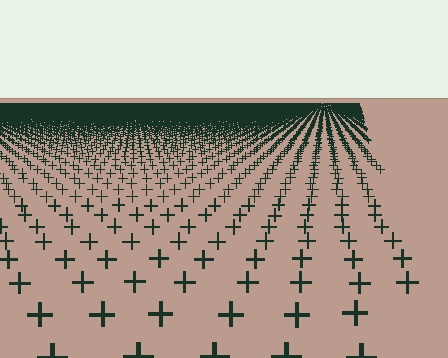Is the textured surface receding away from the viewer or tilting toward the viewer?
The surface is receding away from the viewer. Texture elements get smaller and denser toward the top.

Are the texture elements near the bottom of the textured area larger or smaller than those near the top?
Larger. Near the bottom, elements are closer to the viewer and appear at a bigger on-screen size.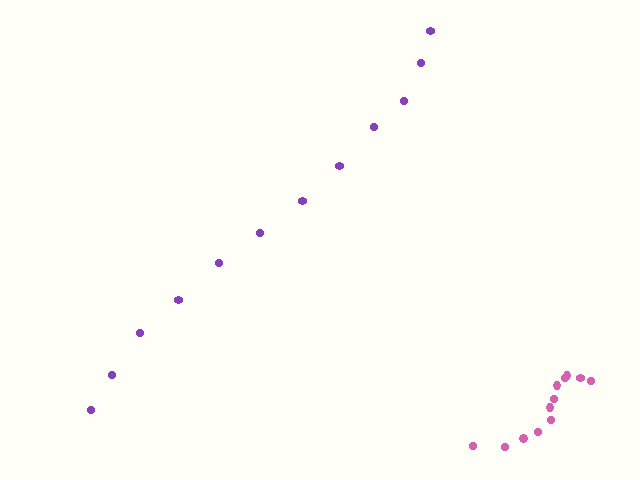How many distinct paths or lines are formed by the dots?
There are 2 distinct paths.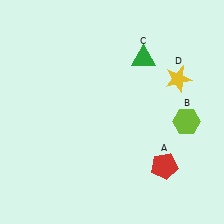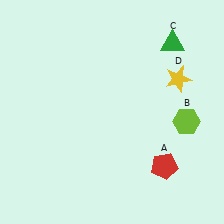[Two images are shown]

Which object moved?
The green triangle (C) moved right.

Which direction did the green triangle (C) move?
The green triangle (C) moved right.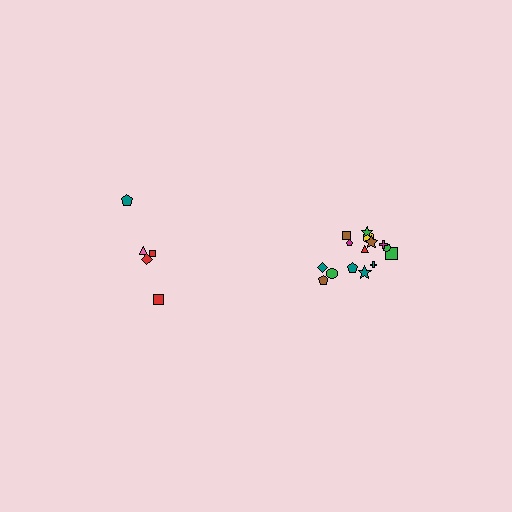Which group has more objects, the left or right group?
The right group.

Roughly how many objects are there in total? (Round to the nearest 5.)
Roughly 20 objects in total.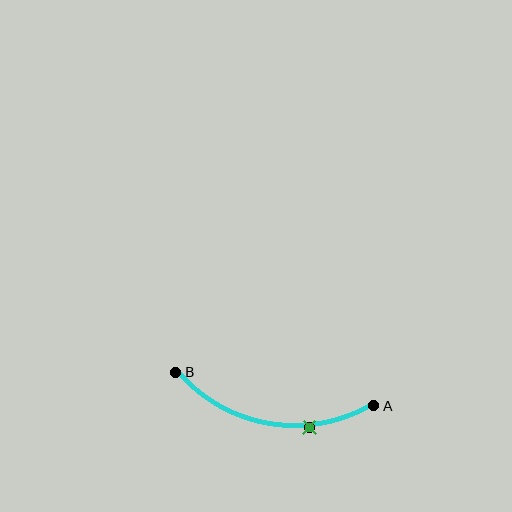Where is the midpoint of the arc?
The arc midpoint is the point on the curve farthest from the straight line joining A and B. It sits below that line.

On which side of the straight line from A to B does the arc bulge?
The arc bulges below the straight line connecting A and B.